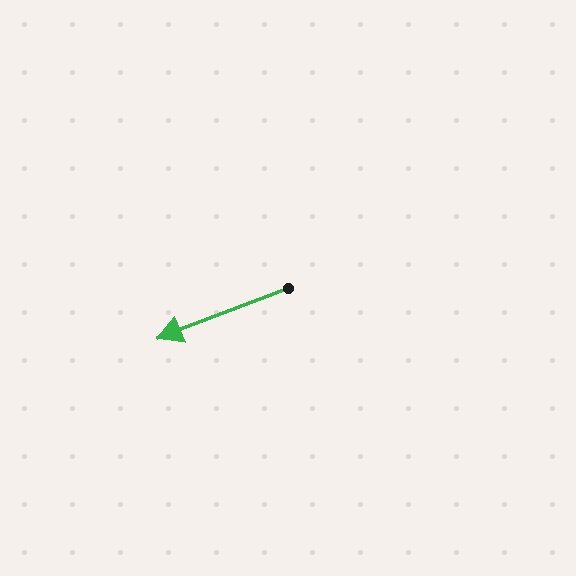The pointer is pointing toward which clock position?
Roughly 8 o'clock.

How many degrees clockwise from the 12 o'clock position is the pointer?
Approximately 249 degrees.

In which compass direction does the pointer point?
West.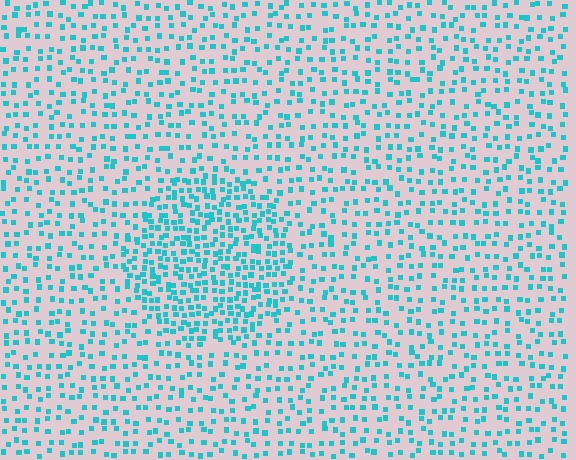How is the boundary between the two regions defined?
The boundary is defined by a change in element density (approximately 2.0x ratio). All elements are the same color, size, and shape.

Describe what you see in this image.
The image contains small cyan elements arranged at two different densities. A circle-shaped region is visible where the elements are more densely packed than the surrounding area.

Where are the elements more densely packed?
The elements are more densely packed inside the circle boundary.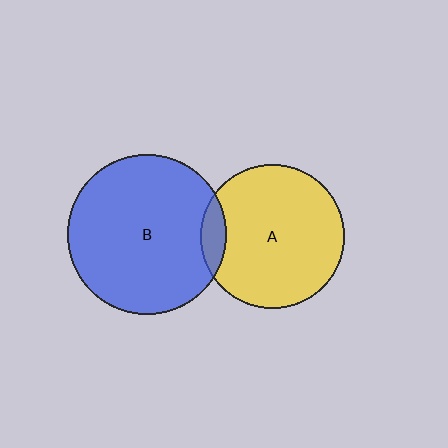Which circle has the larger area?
Circle B (blue).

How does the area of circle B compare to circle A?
Approximately 1.2 times.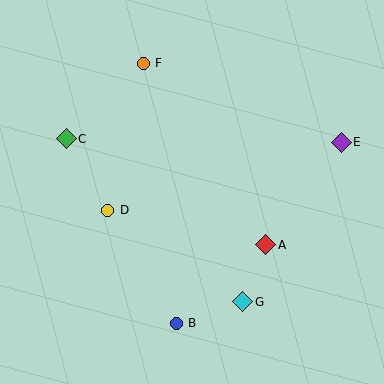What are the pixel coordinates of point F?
Point F is at (143, 63).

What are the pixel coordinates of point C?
Point C is at (66, 139).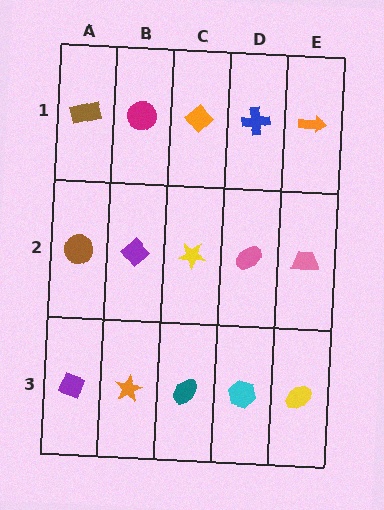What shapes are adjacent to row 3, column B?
A purple diamond (row 2, column B), a purple diamond (row 3, column A), a teal ellipse (row 3, column C).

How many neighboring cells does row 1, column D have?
3.